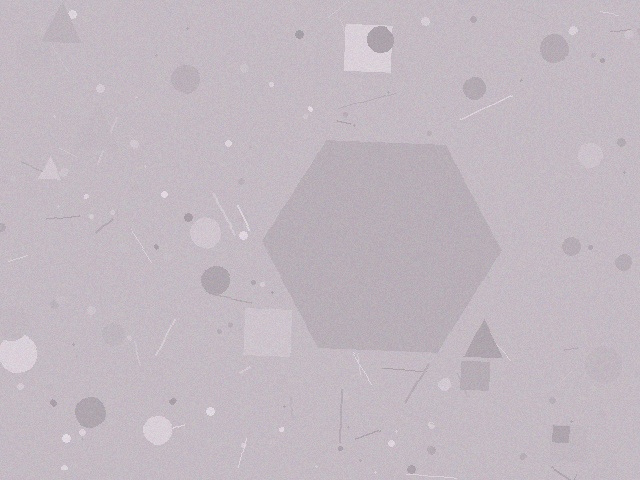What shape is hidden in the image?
A hexagon is hidden in the image.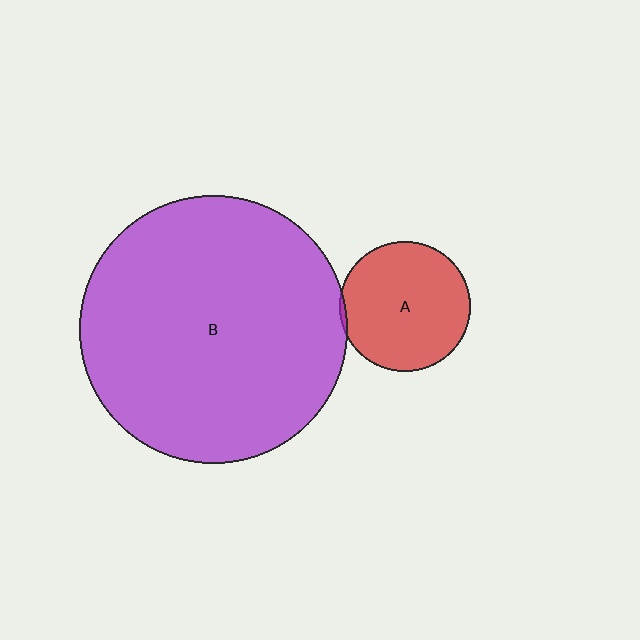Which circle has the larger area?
Circle B (purple).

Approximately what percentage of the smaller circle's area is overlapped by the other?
Approximately 5%.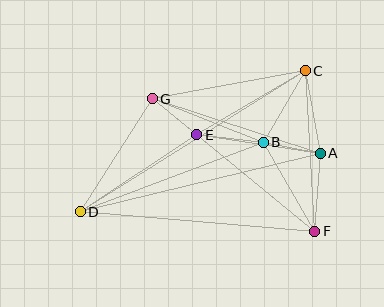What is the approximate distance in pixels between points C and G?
The distance between C and G is approximately 156 pixels.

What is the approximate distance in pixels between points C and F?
The distance between C and F is approximately 161 pixels.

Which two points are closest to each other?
Points E and G are closest to each other.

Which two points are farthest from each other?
Points C and D are farthest from each other.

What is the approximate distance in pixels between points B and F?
The distance between B and F is approximately 103 pixels.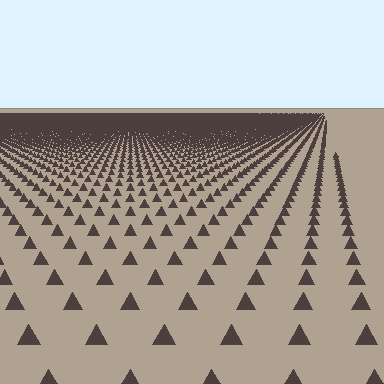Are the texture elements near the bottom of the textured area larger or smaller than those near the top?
Larger. Near the bottom, elements are closer to the viewer and appear at a bigger on-screen size.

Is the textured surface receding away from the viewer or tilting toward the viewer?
The surface is receding away from the viewer. Texture elements get smaller and denser toward the top.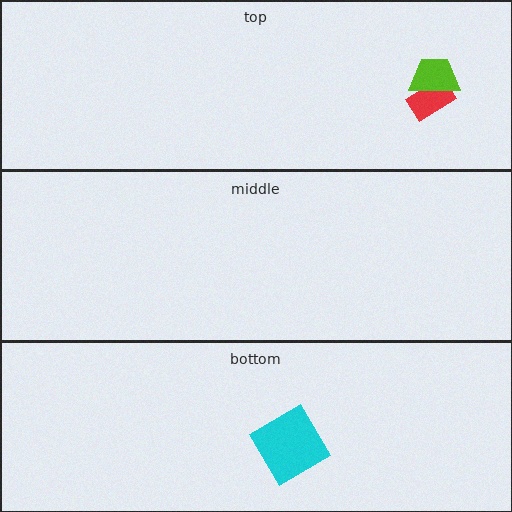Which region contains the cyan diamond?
The bottom region.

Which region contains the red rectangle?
The top region.